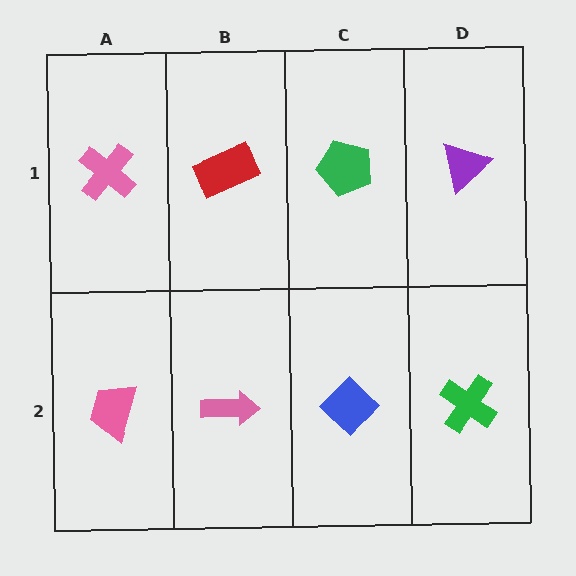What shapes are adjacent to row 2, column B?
A red rectangle (row 1, column B), a pink trapezoid (row 2, column A), a blue diamond (row 2, column C).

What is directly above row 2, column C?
A green pentagon.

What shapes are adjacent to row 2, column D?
A purple triangle (row 1, column D), a blue diamond (row 2, column C).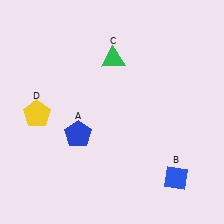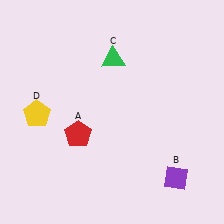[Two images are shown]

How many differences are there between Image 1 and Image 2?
There are 2 differences between the two images.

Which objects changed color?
A changed from blue to red. B changed from blue to purple.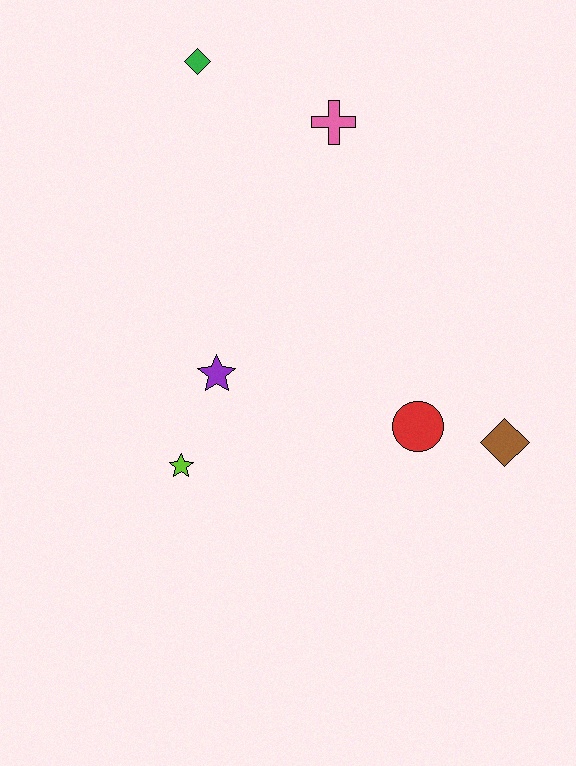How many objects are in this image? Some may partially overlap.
There are 6 objects.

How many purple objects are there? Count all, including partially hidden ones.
There is 1 purple object.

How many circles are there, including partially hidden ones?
There is 1 circle.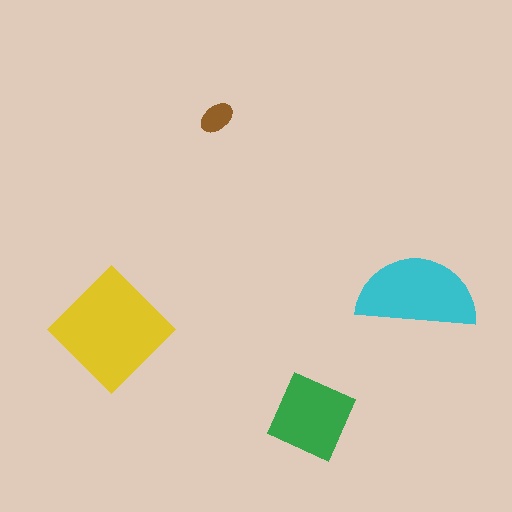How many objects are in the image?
There are 4 objects in the image.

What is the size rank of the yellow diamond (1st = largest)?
1st.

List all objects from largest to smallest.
The yellow diamond, the cyan semicircle, the green square, the brown ellipse.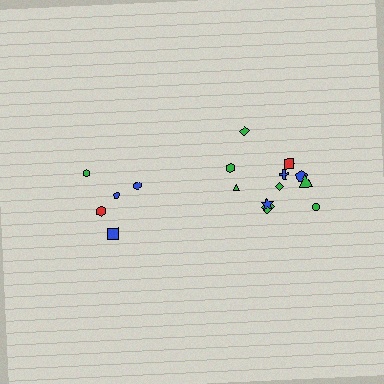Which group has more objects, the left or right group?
The right group.